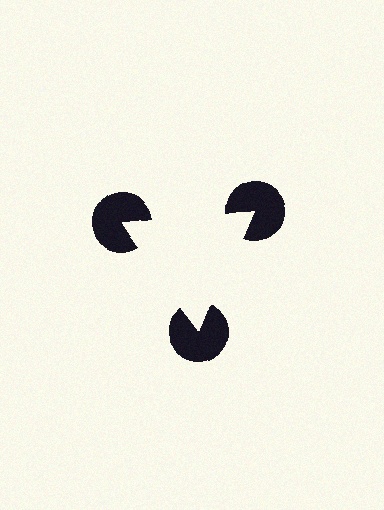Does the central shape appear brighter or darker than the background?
It typically appears slightly brighter than the background, even though no actual brightness change is drawn.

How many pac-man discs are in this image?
There are 3 — one at each vertex of the illusory triangle.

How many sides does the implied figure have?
3 sides.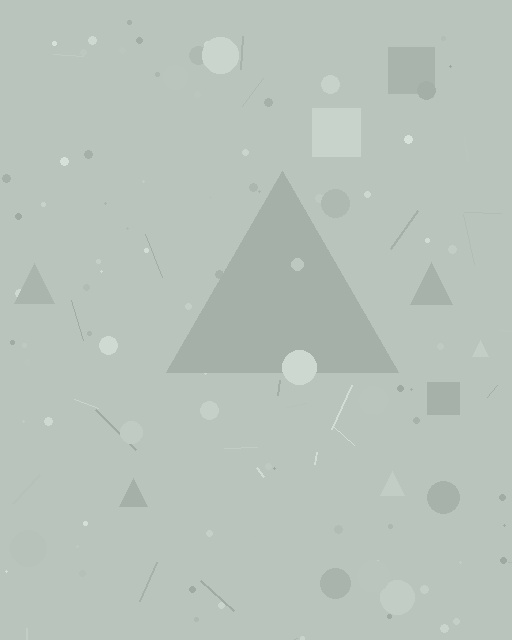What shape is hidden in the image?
A triangle is hidden in the image.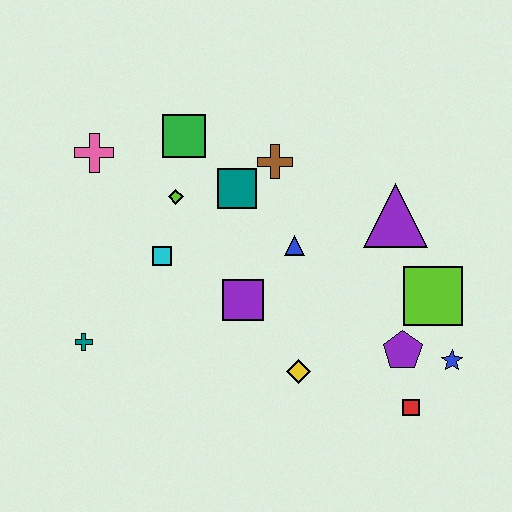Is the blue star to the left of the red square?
No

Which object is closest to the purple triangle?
The lime square is closest to the purple triangle.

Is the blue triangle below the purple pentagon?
No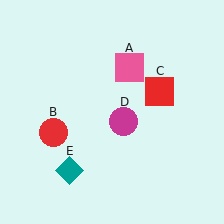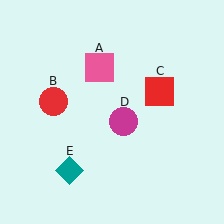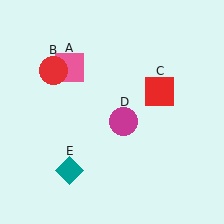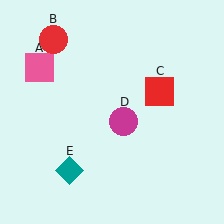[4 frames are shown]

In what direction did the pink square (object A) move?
The pink square (object A) moved left.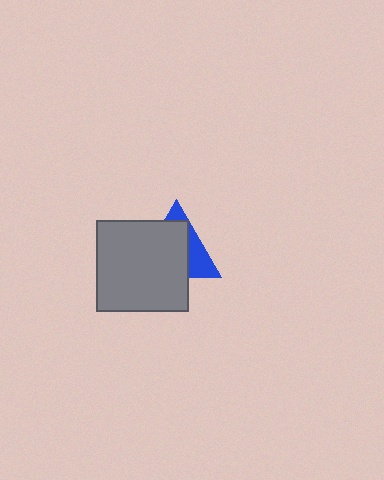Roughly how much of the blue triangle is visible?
A small part of it is visible (roughly 32%).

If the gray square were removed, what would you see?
You would see the complete blue triangle.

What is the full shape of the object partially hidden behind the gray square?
The partially hidden object is a blue triangle.